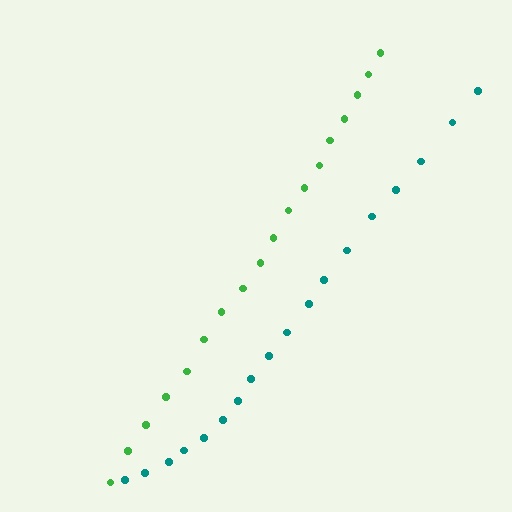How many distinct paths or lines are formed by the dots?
There are 2 distinct paths.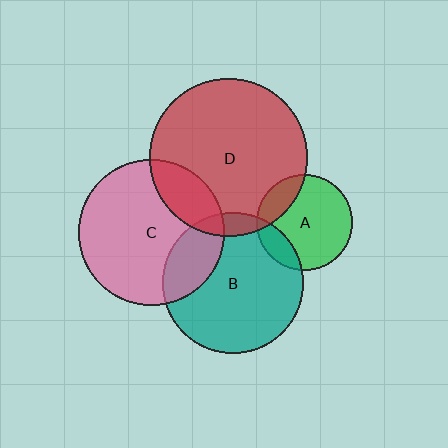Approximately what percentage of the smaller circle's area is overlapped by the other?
Approximately 20%.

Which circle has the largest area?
Circle D (red).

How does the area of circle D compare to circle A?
Approximately 2.7 times.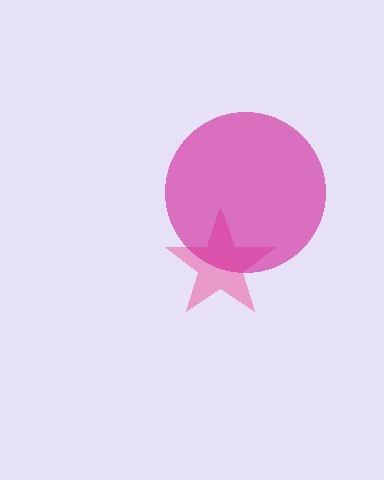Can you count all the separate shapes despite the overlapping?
Yes, there are 2 separate shapes.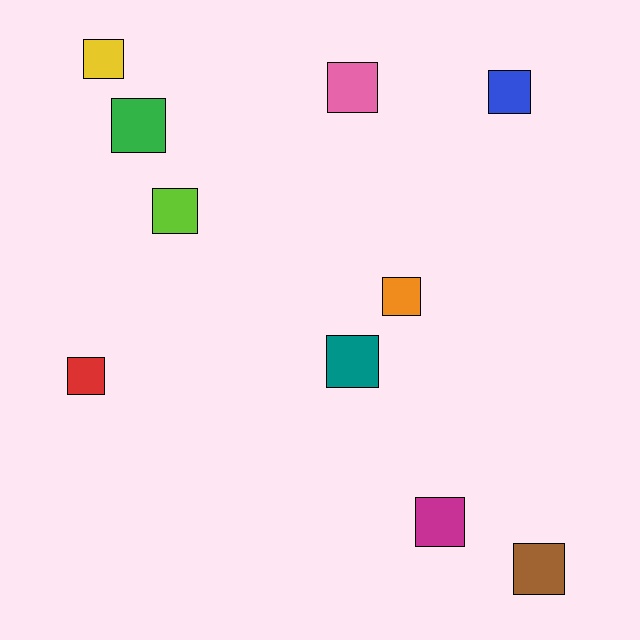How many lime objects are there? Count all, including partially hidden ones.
There is 1 lime object.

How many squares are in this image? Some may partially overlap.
There are 10 squares.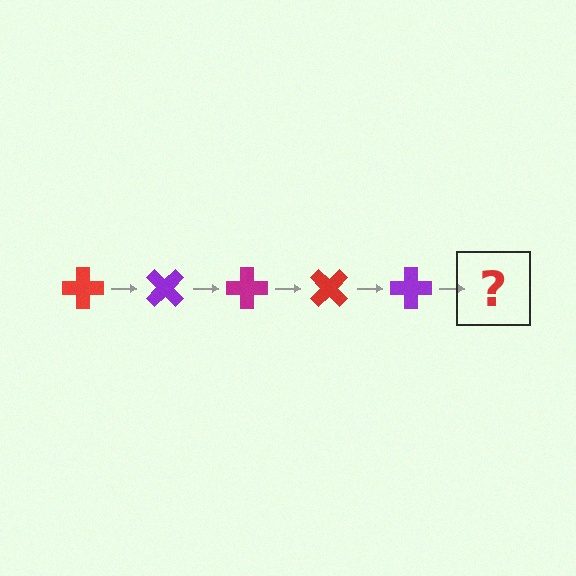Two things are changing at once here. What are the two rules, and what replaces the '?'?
The two rules are that it rotates 45 degrees each step and the color cycles through red, purple, and magenta. The '?' should be a magenta cross, rotated 225 degrees from the start.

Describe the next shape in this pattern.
It should be a magenta cross, rotated 225 degrees from the start.